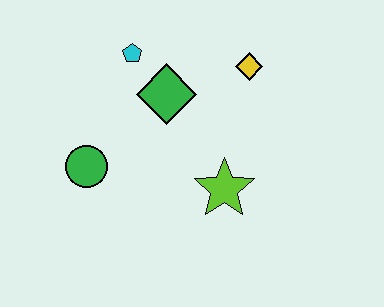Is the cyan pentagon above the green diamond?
Yes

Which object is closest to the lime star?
The green diamond is closest to the lime star.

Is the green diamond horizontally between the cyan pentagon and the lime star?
Yes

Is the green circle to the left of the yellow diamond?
Yes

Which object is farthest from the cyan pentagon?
The lime star is farthest from the cyan pentagon.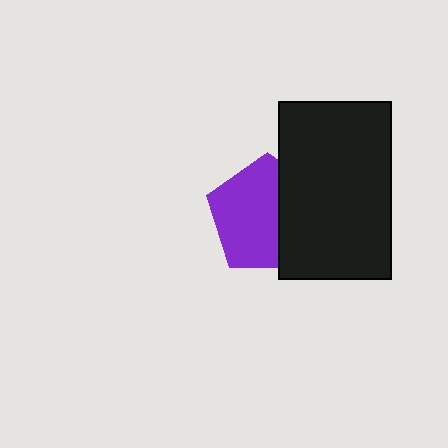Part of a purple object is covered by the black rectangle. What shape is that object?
It is a pentagon.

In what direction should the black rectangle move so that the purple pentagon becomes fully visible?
The black rectangle should move right. That is the shortest direction to clear the overlap and leave the purple pentagon fully visible.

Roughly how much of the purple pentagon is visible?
About half of it is visible (roughly 62%).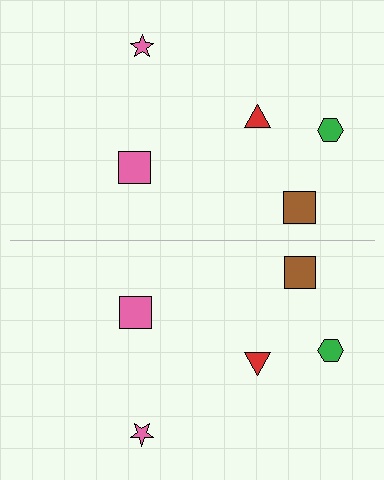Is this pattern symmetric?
Yes, this pattern has bilateral (reflection) symmetry.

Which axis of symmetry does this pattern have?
The pattern has a horizontal axis of symmetry running through the center of the image.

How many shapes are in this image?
There are 10 shapes in this image.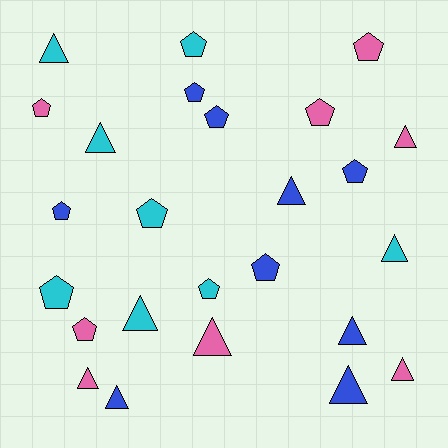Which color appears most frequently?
Blue, with 9 objects.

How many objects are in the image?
There are 25 objects.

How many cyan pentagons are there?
There are 4 cyan pentagons.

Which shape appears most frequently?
Pentagon, with 13 objects.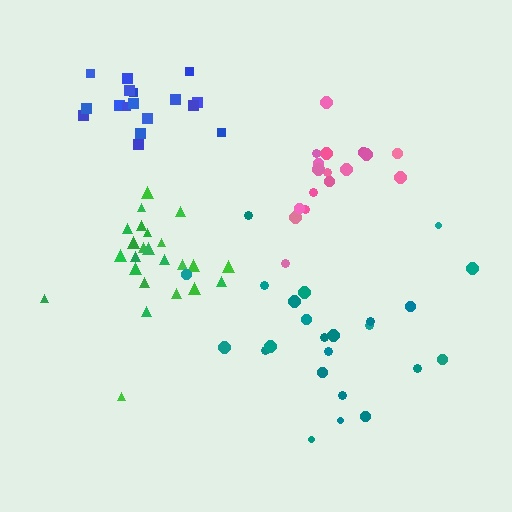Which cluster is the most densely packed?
Green.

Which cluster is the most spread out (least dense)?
Teal.